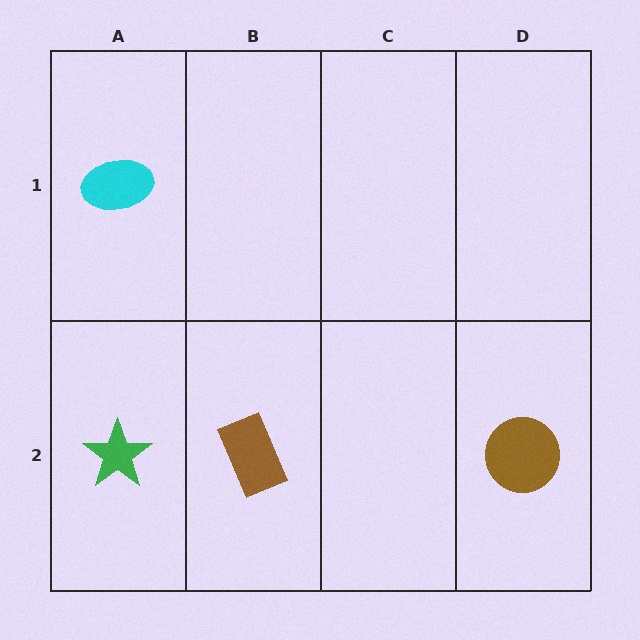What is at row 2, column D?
A brown circle.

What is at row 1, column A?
A cyan ellipse.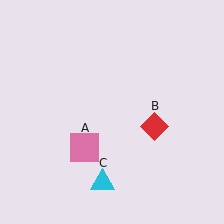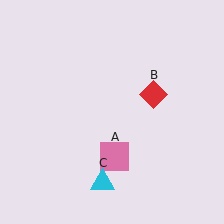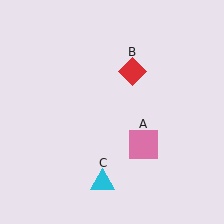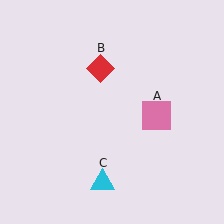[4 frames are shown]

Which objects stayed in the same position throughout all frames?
Cyan triangle (object C) remained stationary.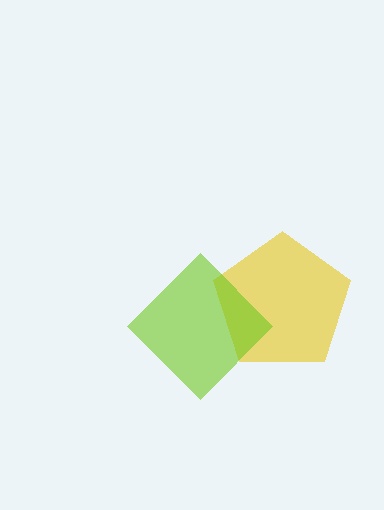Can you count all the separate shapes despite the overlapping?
Yes, there are 2 separate shapes.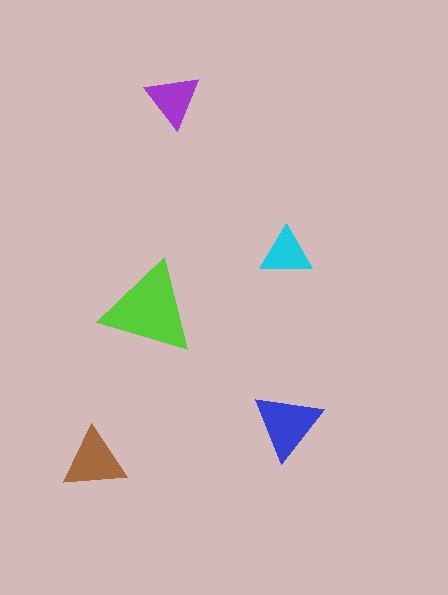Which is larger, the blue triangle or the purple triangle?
The blue one.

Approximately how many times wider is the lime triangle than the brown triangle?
About 1.5 times wider.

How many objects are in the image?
There are 5 objects in the image.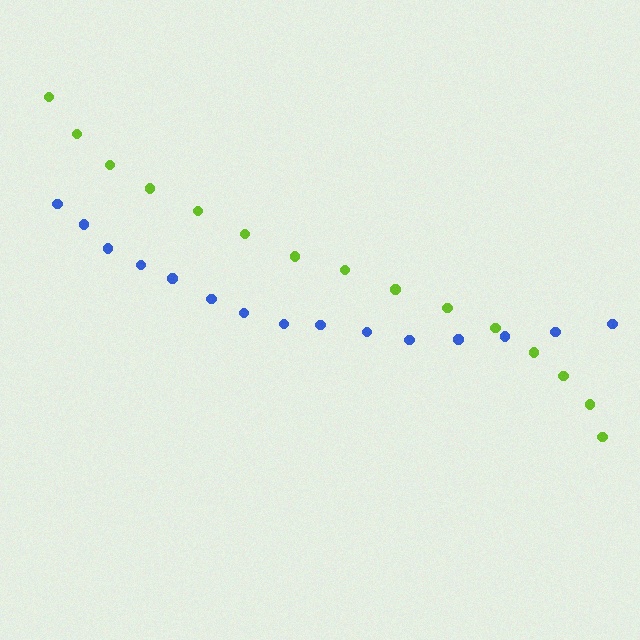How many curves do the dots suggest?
There are 2 distinct paths.